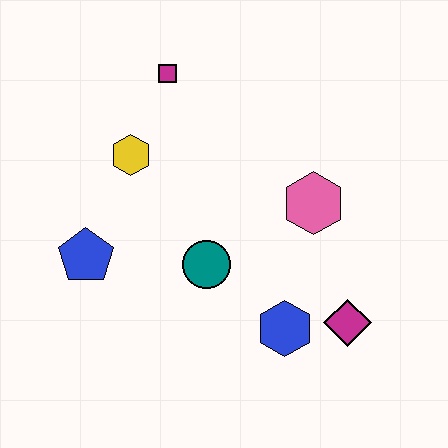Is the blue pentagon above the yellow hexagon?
No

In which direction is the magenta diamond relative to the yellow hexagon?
The magenta diamond is to the right of the yellow hexagon.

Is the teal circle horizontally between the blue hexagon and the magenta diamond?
No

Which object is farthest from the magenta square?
The magenta diamond is farthest from the magenta square.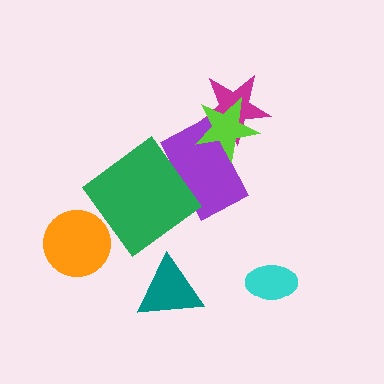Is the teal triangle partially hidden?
No, no other shape covers it.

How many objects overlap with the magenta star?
2 objects overlap with the magenta star.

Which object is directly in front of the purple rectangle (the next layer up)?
The lime star is directly in front of the purple rectangle.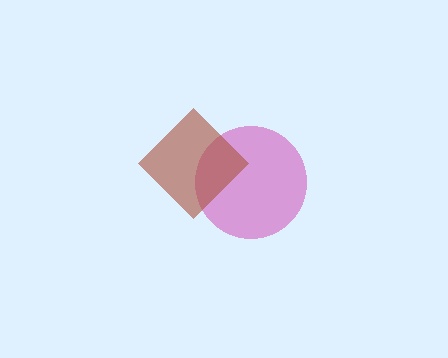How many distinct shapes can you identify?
There are 2 distinct shapes: a magenta circle, a brown diamond.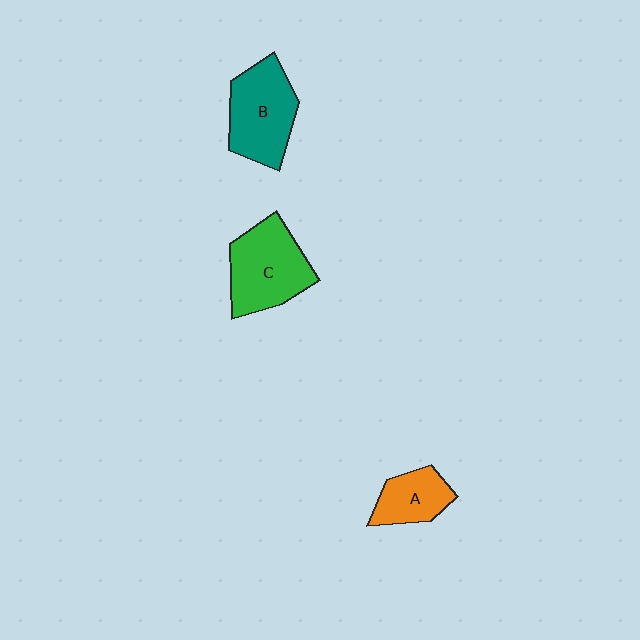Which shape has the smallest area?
Shape A (orange).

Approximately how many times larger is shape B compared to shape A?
Approximately 1.7 times.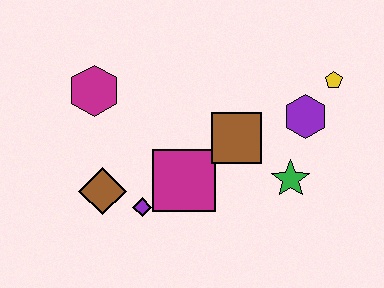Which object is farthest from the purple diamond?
The yellow pentagon is farthest from the purple diamond.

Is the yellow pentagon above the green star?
Yes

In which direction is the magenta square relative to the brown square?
The magenta square is to the left of the brown square.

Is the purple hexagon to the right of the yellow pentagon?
No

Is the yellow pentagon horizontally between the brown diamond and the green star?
No